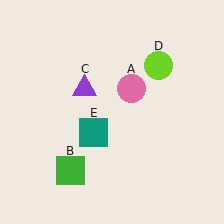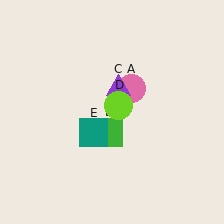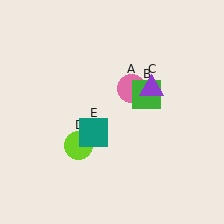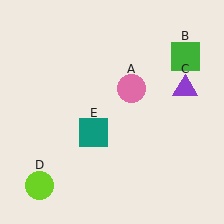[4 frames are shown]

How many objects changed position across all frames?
3 objects changed position: green square (object B), purple triangle (object C), lime circle (object D).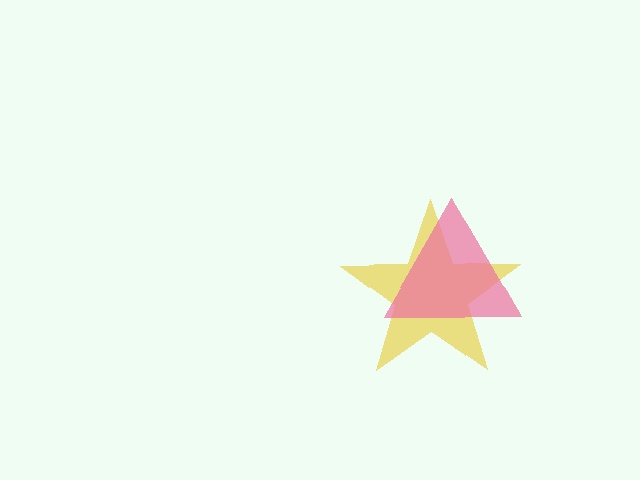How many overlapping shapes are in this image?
There are 2 overlapping shapes in the image.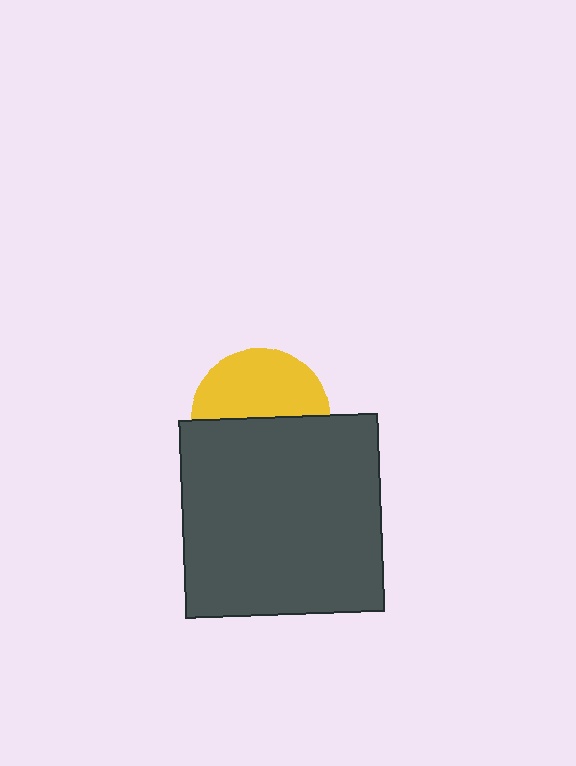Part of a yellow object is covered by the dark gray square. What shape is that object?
It is a circle.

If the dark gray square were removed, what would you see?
You would see the complete yellow circle.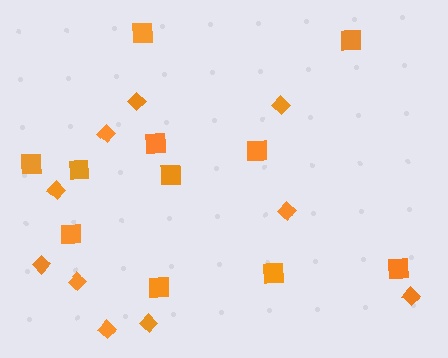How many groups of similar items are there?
There are 2 groups: one group of diamonds (10) and one group of squares (11).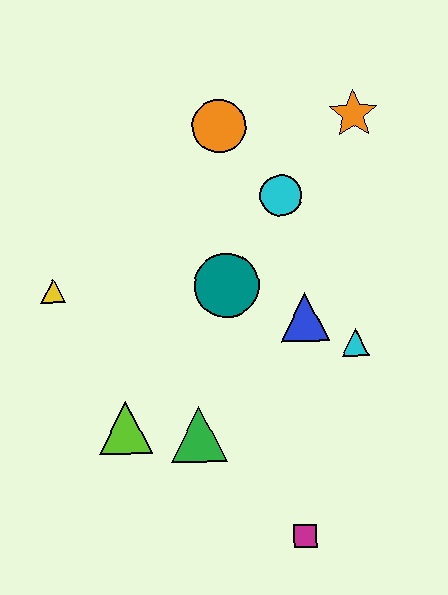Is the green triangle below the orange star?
Yes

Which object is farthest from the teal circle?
The magenta square is farthest from the teal circle.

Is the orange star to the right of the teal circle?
Yes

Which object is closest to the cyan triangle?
The blue triangle is closest to the cyan triangle.